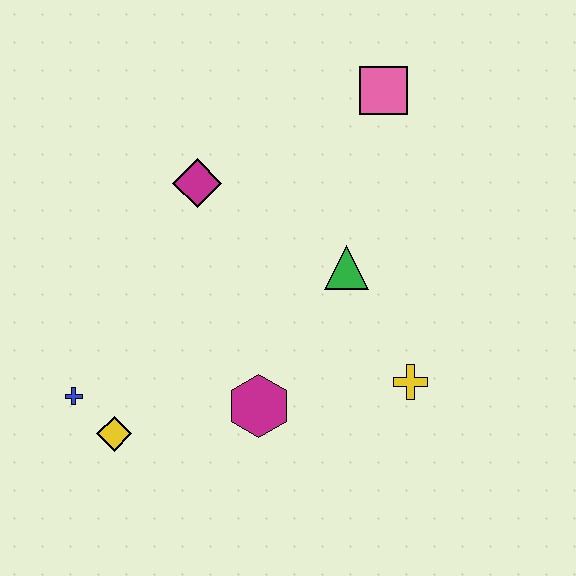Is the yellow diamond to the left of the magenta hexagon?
Yes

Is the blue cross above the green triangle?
No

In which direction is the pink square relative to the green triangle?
The pink square is above the green triangle.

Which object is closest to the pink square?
The green triangle is closest to the pink square.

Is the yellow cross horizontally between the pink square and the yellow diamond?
No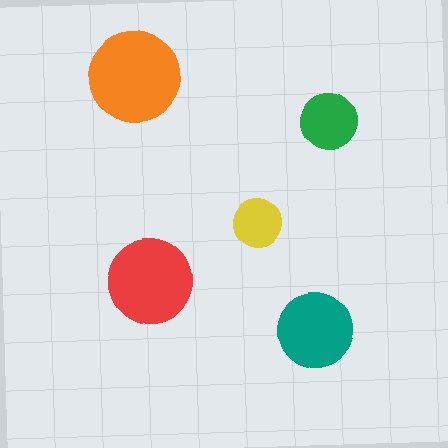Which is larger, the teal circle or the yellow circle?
The teal one.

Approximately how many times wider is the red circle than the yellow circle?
About 1.5 times wider.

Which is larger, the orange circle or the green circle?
The orange one.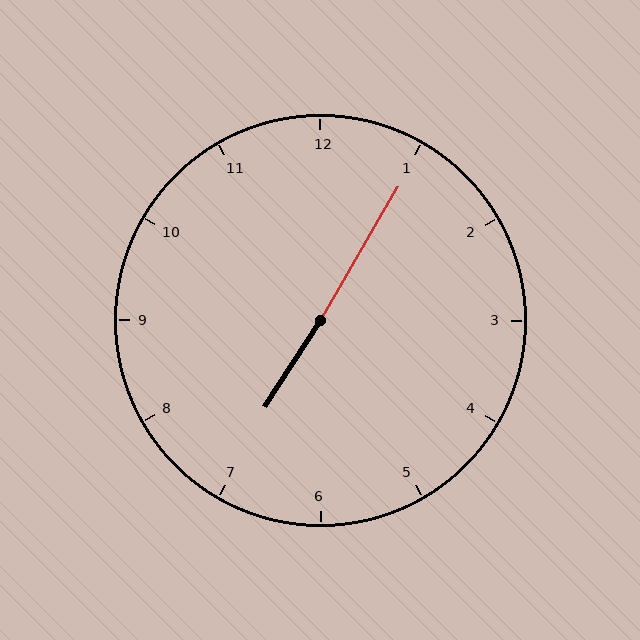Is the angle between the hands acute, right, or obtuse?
It is obtuse.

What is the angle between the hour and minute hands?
Approximately 178 degrees.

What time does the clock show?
7:05.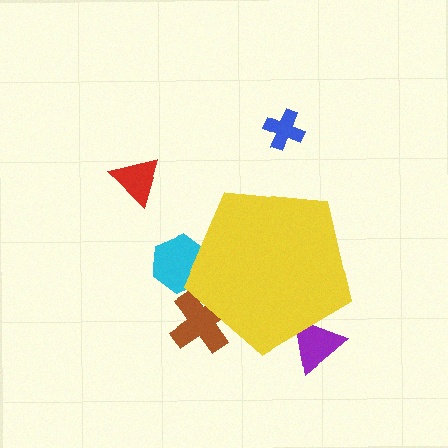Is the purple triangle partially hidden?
Yes, the purple triangle is partially hidden behind the yellow pentagon.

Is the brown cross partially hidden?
Yes, the brown cross is partially hidden behind the yellow pentagon.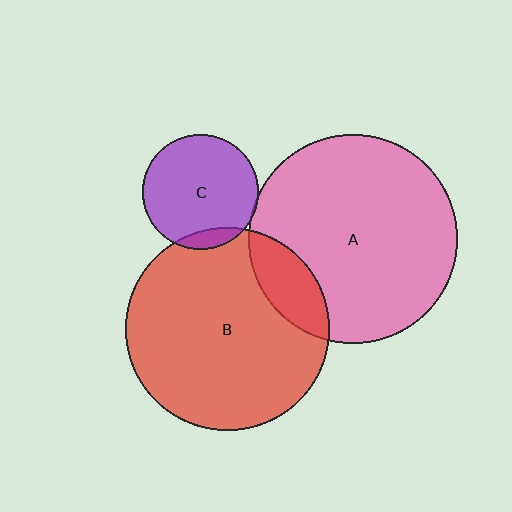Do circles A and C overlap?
Yes.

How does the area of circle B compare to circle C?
Approximately 3.1 times.